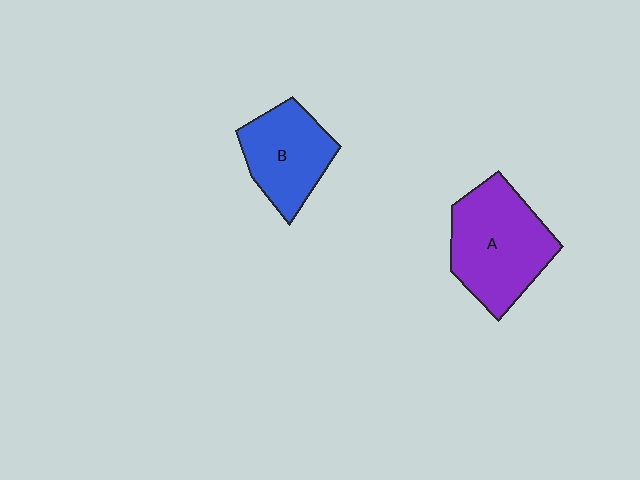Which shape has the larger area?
Shape A (purple).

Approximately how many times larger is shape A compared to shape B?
Approximately 1.4 times.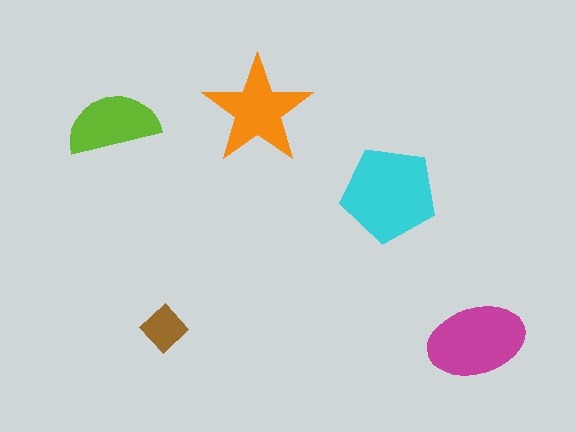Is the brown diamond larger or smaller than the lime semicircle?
Smaller.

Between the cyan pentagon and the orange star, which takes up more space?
The cyan pentagon.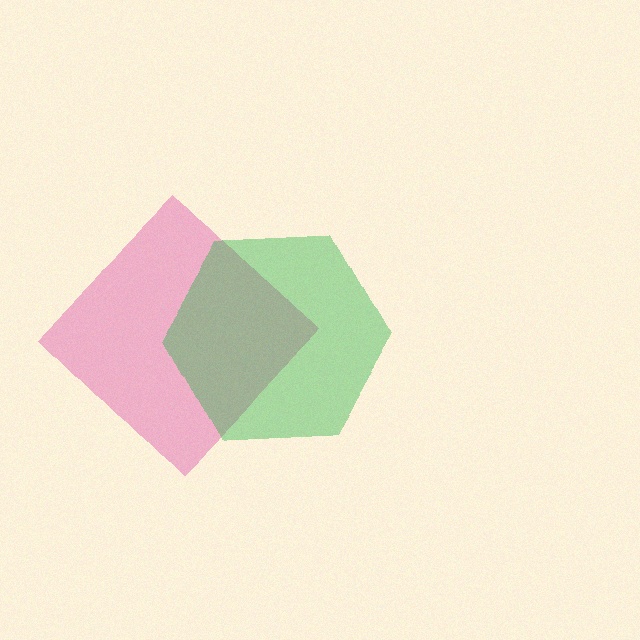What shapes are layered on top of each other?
The layered shapes are: a pink diamond, a green hexagon.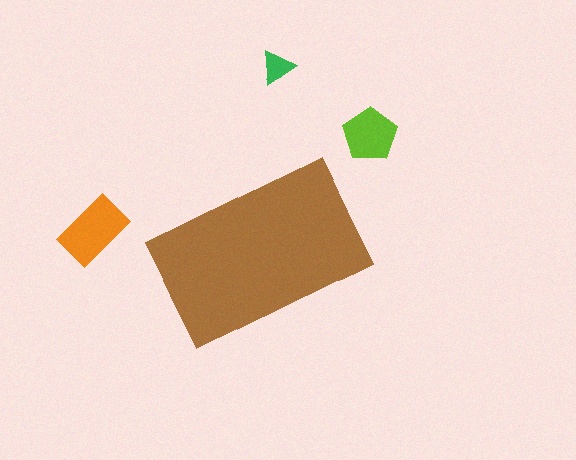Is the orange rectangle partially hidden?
No, the orange rectangle is fully visible.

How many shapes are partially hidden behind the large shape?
0 shapes are partially hidden.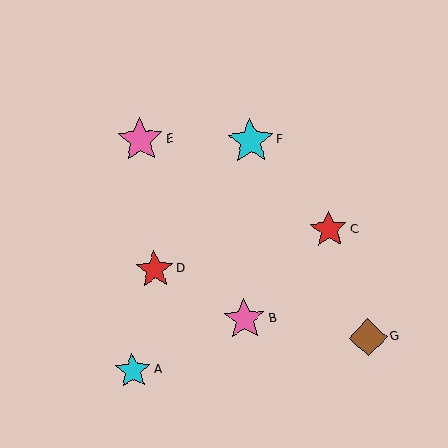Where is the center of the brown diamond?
The center of the brown diamond is at (368, 338).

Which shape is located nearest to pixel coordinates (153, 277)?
The red star (labeled D) at (154, 269) is nearest to that location.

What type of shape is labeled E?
Shape E is a pink star.